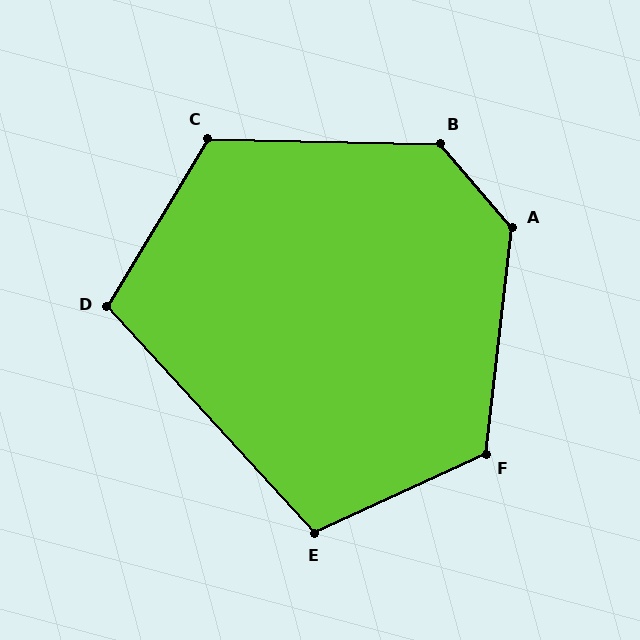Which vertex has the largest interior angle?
A, at approximately 133 degrees.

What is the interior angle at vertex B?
Approximately 132 degrees (obtuse).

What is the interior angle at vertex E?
Approximately 108 degrees (obtuse).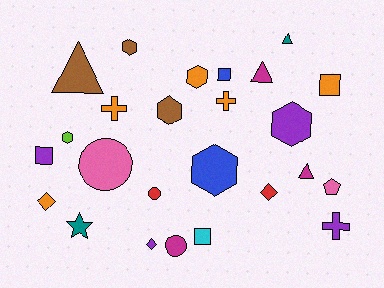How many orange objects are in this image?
There are 5 orange objects.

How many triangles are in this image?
There are 4 triangles.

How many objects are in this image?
There are 25 objects.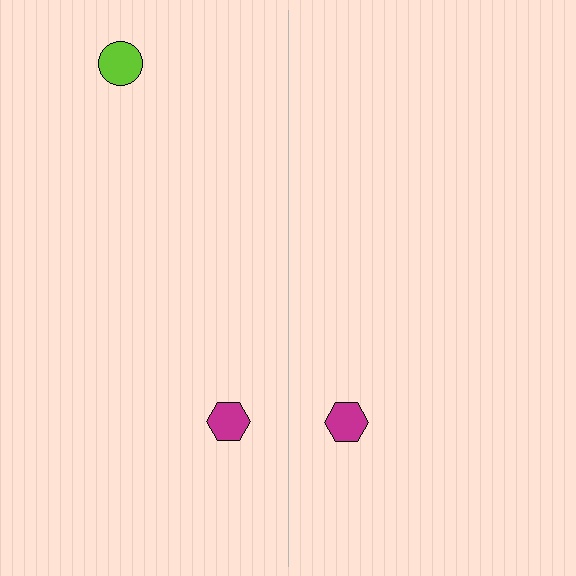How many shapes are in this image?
There are 3 shapes in this image.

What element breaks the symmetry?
A lime circle is missing from the right side.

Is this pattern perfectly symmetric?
No, the pattern is not perfectly symmetric. A lime circle is missing from the right side.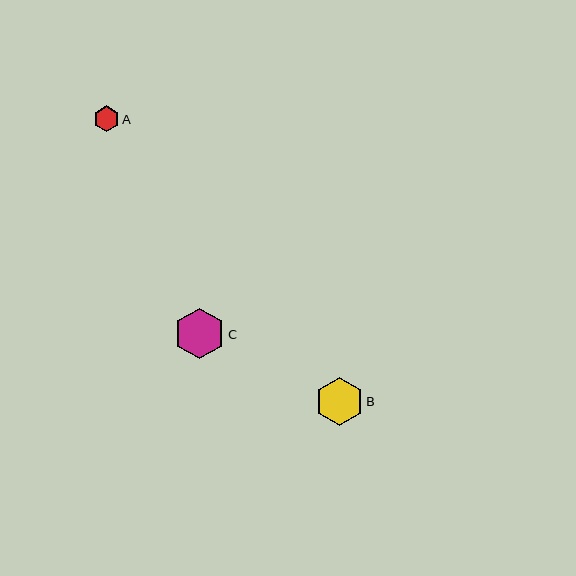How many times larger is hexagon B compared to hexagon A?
Hexagon B is approximately 1.8 times the size of hexagon A.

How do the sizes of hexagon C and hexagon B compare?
Hexagon C and hexagon B are approximately the same size.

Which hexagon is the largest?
Hexagon C is the largest with a size of approximately 50 pixels.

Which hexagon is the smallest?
Hexagon A is the smallest with a size of approximately 26 pixels.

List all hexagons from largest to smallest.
From largest to smallest: C, B, A.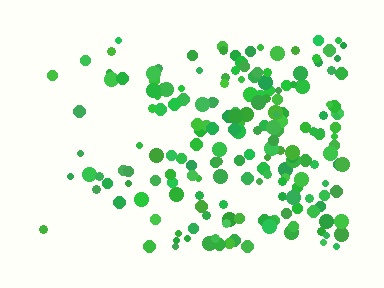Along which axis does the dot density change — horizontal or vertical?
Horizontal.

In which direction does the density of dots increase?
From left to right, with the right side densest.